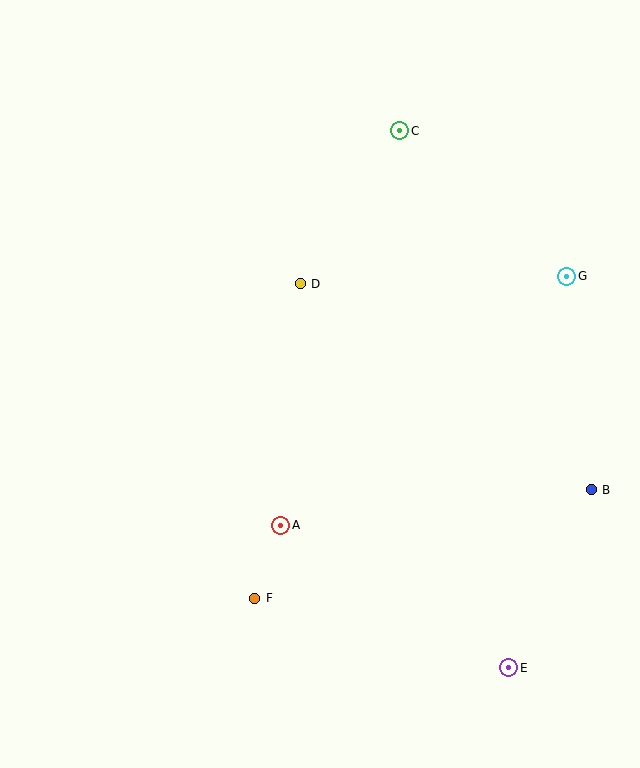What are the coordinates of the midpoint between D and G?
The midpoint between D and G is at (433, 280).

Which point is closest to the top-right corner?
Point C is closest to the top-right corner.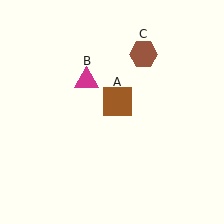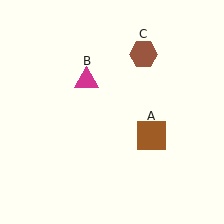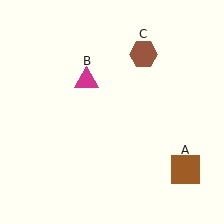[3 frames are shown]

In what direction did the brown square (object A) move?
The brown square (object A) moved down and to the right.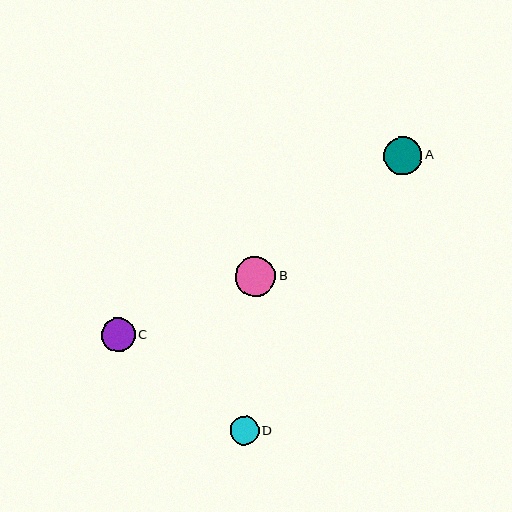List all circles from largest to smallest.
From largest to smallest: B, A, C, D.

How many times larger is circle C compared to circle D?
Circle C is approximately 1.2 times the size of circle D.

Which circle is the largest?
Circle B is the largest with a size of approximately 40 pixels.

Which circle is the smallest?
Circle D is the smallest with a size of approximately 29 pixels.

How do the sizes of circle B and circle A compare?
Circle B and circle A are approximately the same size.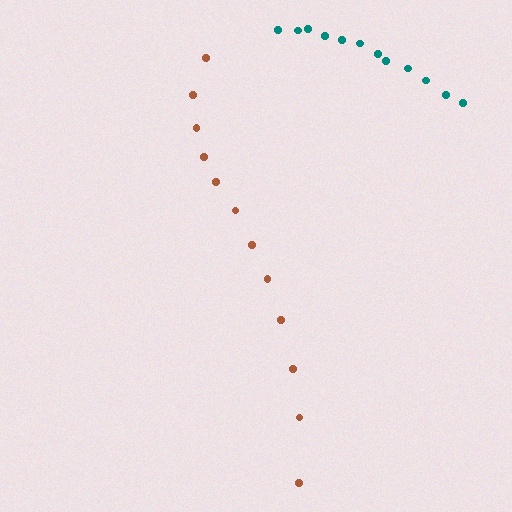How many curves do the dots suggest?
There are 2 distinct paths.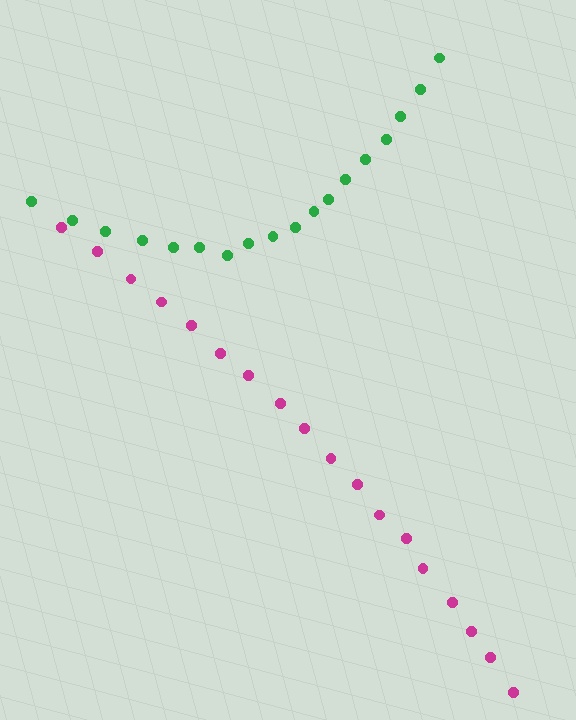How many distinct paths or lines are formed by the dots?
There are 2 distinct paths.